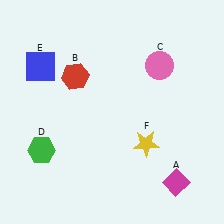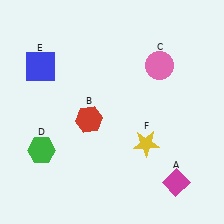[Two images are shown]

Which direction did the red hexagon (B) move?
The red hexagon (B) moved down.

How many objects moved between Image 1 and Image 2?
1 object moved between the two images.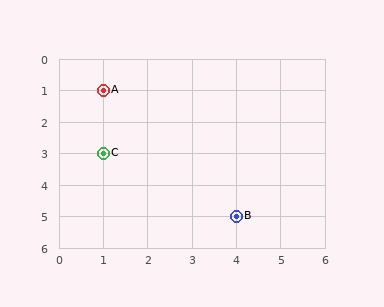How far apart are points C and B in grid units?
Points C and B are 3 columns and 2 rows apart (about 3.6 grid units diagonally).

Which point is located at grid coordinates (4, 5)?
Point B is at (4, 5).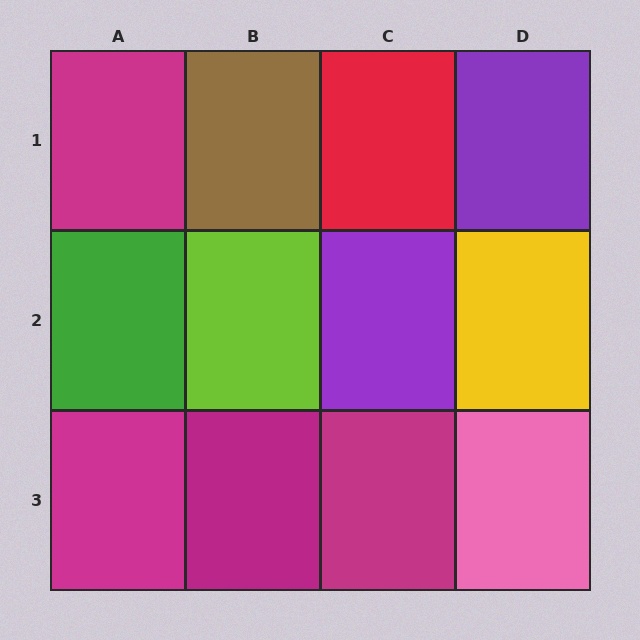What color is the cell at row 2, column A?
Green.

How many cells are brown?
1 cell is brown.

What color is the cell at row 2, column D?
Yellow.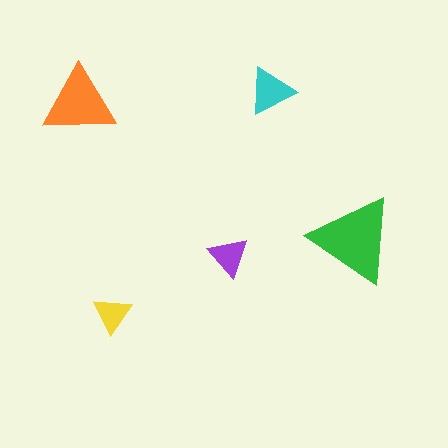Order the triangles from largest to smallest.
the green one, the orange one, the cyan one, the purple one, the yellow one.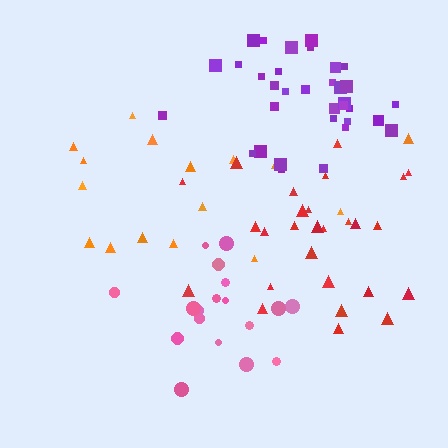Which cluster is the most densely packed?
Purple.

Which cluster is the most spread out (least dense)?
Orange.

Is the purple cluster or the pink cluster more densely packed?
Purple.